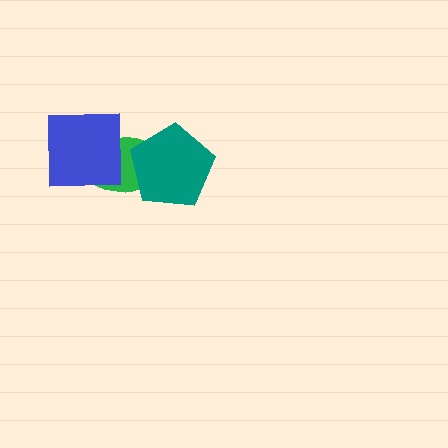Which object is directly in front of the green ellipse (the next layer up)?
The teal pentagon is directly in front of the green ellipse.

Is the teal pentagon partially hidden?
No, no other shape covers it.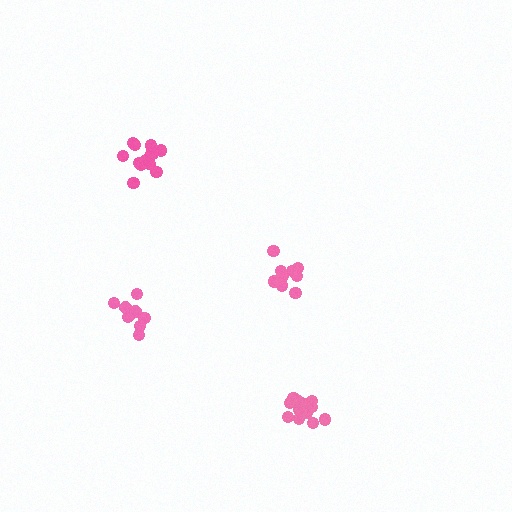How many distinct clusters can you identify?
There are 4 distinct clusters.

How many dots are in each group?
Group 1: 9 dots, Group 2: 9 dots, Group 3: 13 dots, Group 4: 13 dots (44 total).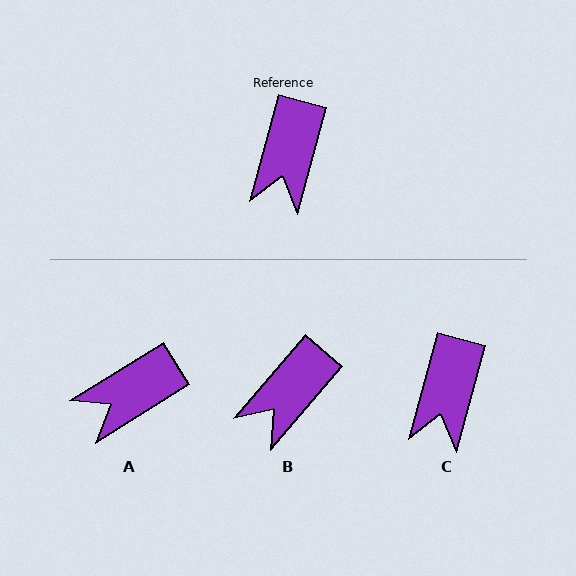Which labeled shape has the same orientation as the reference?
C.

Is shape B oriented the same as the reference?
No, it is off by about 25 degrees.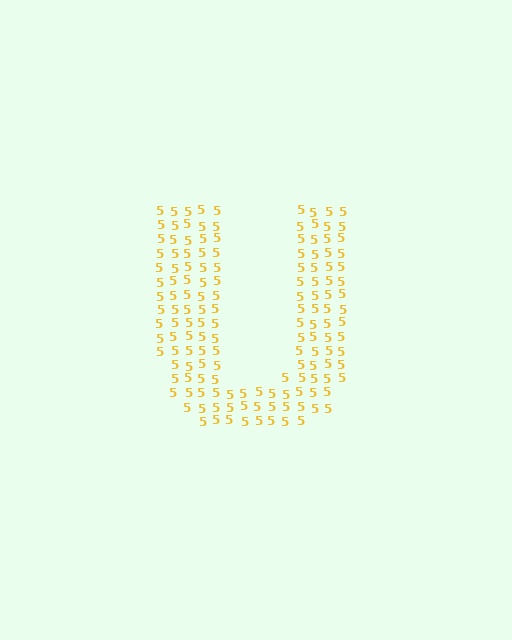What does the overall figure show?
The overall figure shows the letter U.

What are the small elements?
The small elements are digit 5's.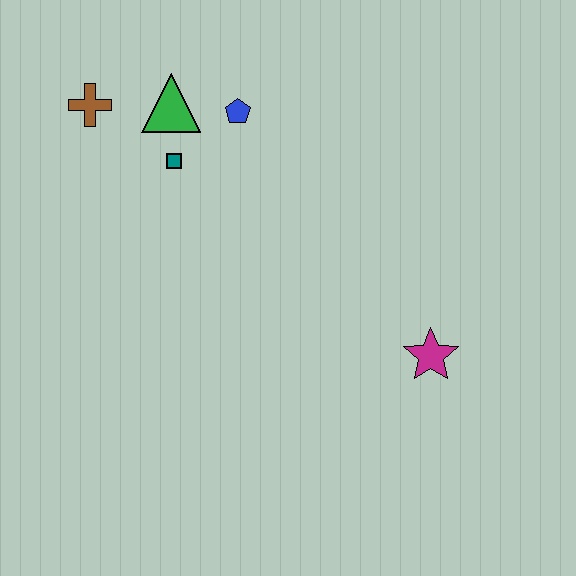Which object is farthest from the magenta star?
The brown cross is farthest from the magenta star.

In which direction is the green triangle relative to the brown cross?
The green triangle is to the right of the brown cross.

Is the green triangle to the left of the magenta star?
Yes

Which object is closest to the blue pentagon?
The green triangle is closest to the blue pentagon.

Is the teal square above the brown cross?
No